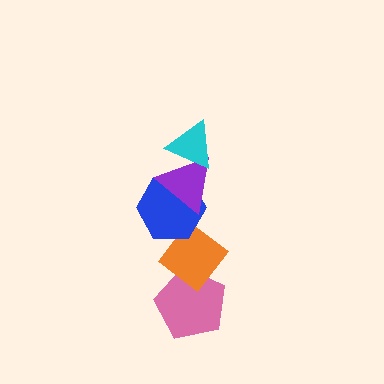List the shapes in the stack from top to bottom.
From top to bottom: the cyan triangle, the purple triangle, the blue hexagon, the orange diamond, the pink pentagon.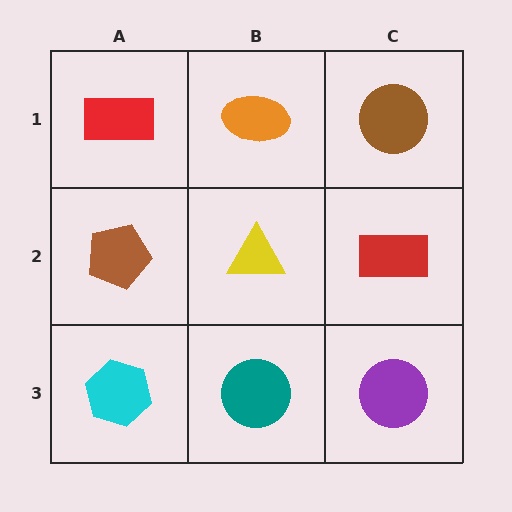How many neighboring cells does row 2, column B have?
4.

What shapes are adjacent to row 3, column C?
A red rectangle (row 2, column C), a teal circle (row 3, column B).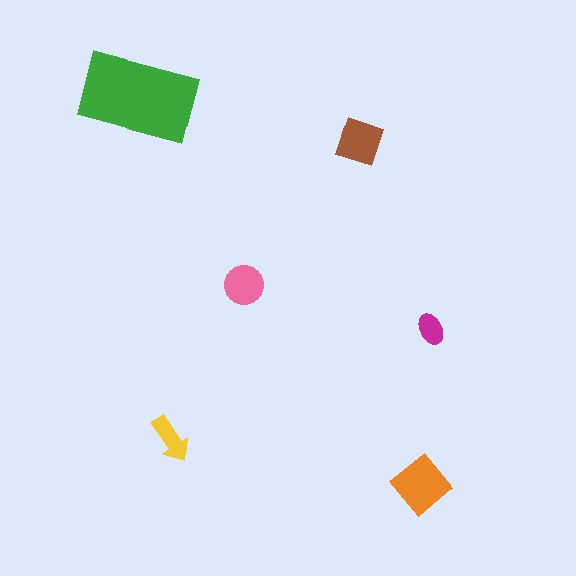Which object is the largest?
The green rectangle.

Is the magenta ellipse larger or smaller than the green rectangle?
Smaller.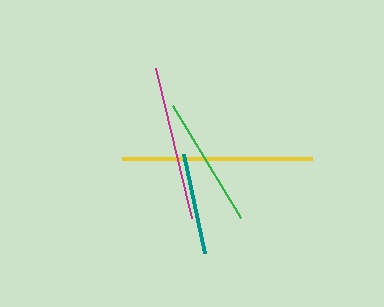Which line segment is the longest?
The yellow line is the longest at approximately 190 pixels.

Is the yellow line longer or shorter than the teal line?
The yellow line is longer than the teal line.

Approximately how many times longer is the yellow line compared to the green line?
The yellow line is approximately 1.5 times the length of the green line.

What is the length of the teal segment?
The teal segment is approximately 101 pixels long.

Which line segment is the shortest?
The teal line is the shortest at approximately 101 pixels.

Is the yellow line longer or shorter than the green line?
The yellow line is longer than the green line.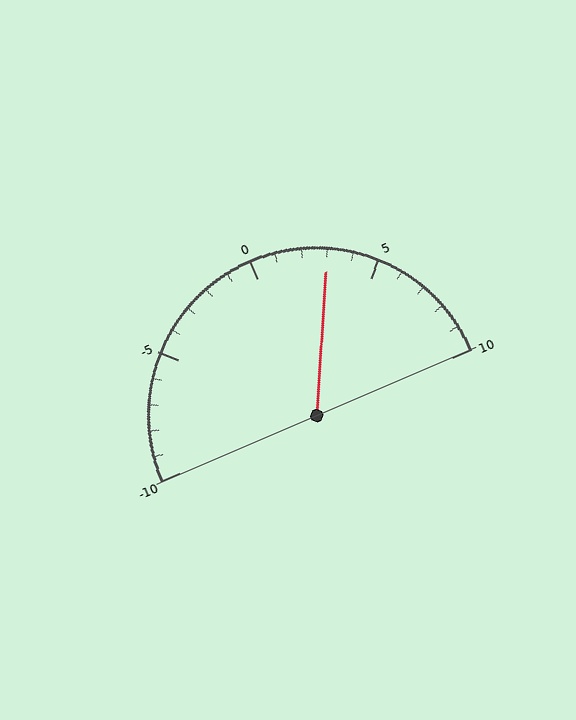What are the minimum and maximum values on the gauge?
The gauge ranges from -10 to 10.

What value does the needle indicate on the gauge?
The needle indicates approximately 3.